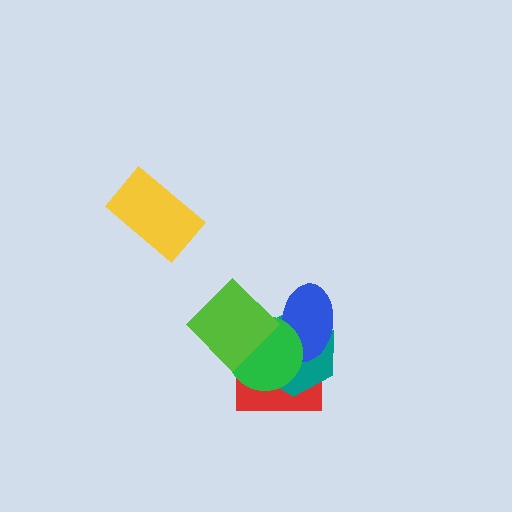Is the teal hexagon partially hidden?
Yes, it is partially covered by another shape.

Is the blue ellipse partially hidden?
Yes, it is partially covered by another shape.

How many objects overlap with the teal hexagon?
4 objects overlap with the teal hexagon.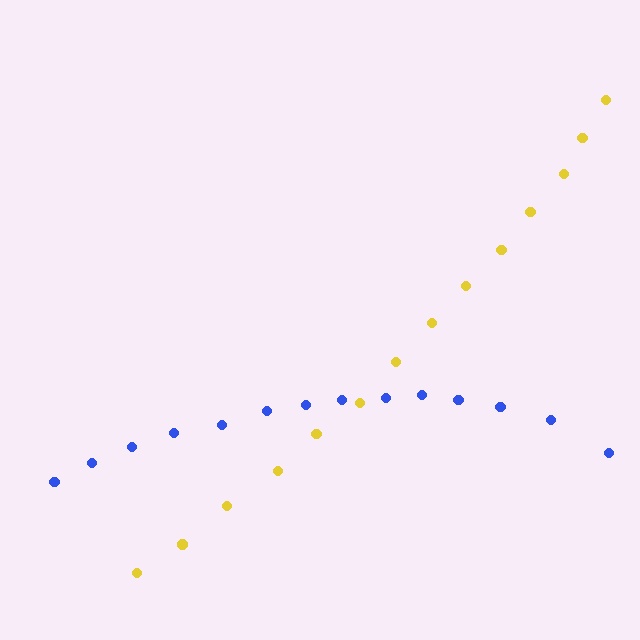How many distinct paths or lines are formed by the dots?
There are 2 distinct paths.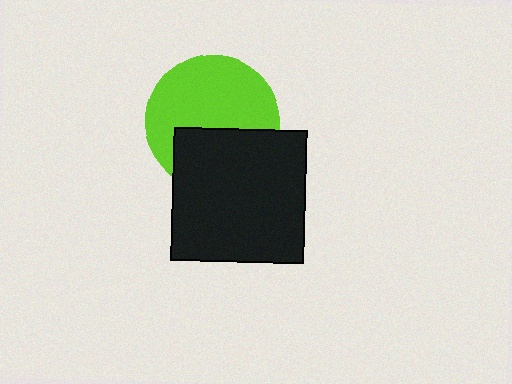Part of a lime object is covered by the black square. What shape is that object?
It is a circle.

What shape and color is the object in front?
The object in front is a black square.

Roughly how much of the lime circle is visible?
About half of it is visible (roughly 62%).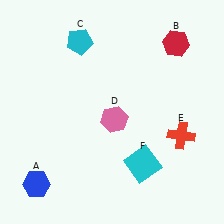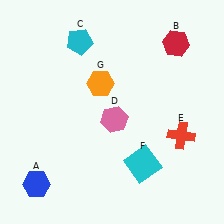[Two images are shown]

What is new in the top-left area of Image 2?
An orange hexagon (G) was added in the top-left area of Image 2.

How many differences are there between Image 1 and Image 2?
There is 1 difference between the two images.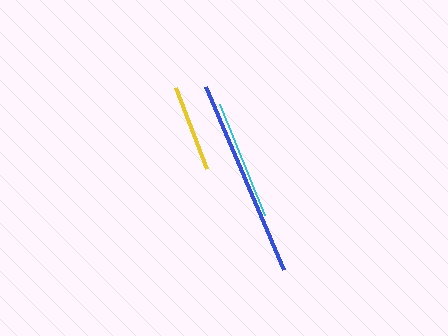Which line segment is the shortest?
The yellow line is the shortest at approximately 87 pixels.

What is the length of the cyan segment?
The cyan segment is approximately 119 pixels long.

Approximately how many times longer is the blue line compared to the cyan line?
The blue line is approximately 1.7 times the length of the cyan line.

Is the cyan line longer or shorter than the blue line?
The blue line is longer than the cyan line.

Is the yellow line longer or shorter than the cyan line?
The cyan line is longer than the yellow line.